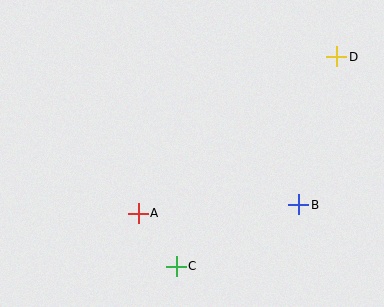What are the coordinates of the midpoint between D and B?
The midpoint between D and B is at (318, 131).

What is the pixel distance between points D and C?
The distance between D and C is 264 pixels.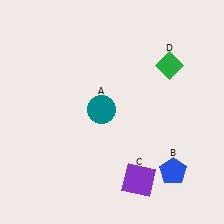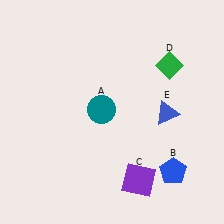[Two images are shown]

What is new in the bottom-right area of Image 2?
A blue triangle (E) was added in the bottom-right area of Image 2.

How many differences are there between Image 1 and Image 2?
There is 1 difference between the two images.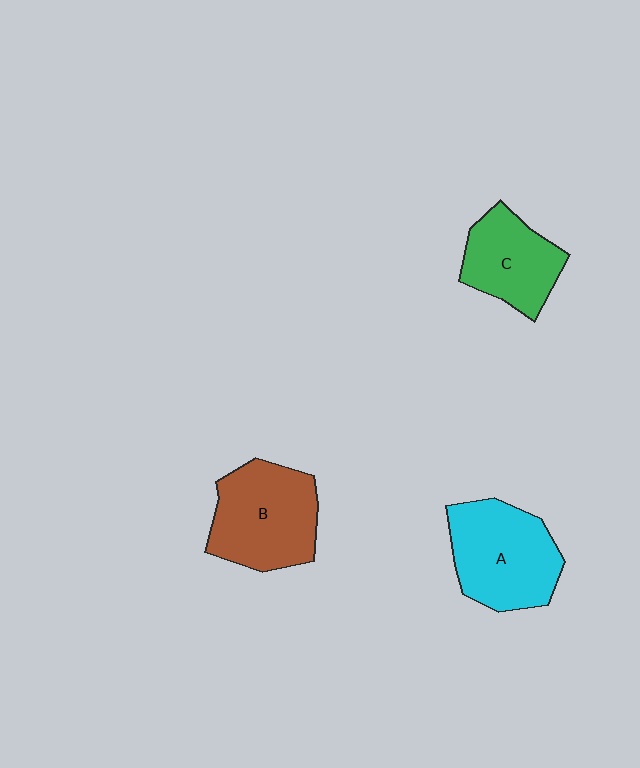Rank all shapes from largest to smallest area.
From largest to smallest: A (cyan), B (brown), C (green).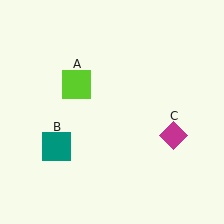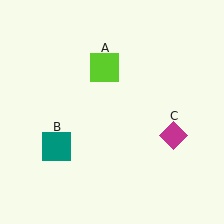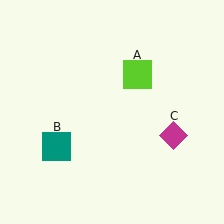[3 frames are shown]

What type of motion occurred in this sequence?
The lime square (object A) rotated clockwise around the center of the scene.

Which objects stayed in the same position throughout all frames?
Teal square (object B) and magenta diamond (object C) remained stationary.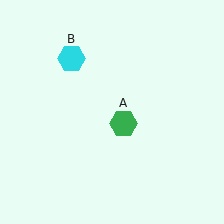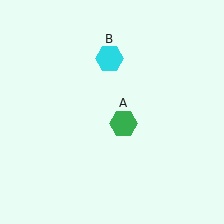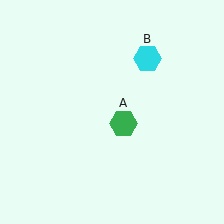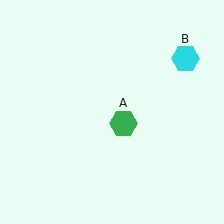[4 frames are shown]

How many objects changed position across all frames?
1 object changed position: cyan hexagon (object B).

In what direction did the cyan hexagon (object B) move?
The cyan hexagon (object B) moved right.